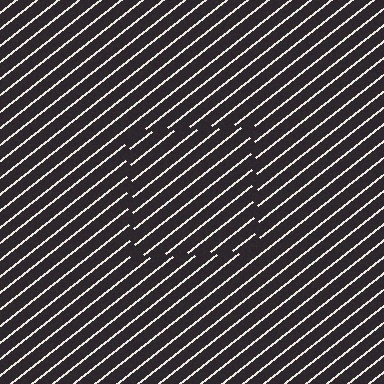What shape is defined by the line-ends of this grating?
An illusory square. The interior of the shape contains the same grating, shifted by half a period — the contour is defined by the phase discontinuity where line-ends from the inner and outer gratings abut.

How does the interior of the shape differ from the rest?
The interior of the shape contains the same grating, shifted by half a period — the contour is defined by the phase discontinuity where line-ends from the inner and outer gratings abut.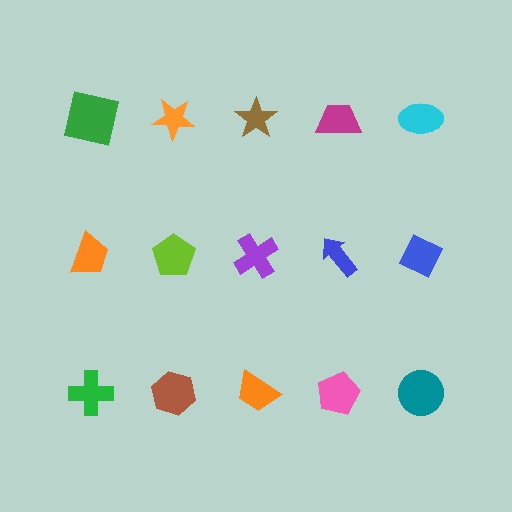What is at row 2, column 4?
A blue arrow.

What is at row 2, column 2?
A lime pentagon.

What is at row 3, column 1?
A green cross.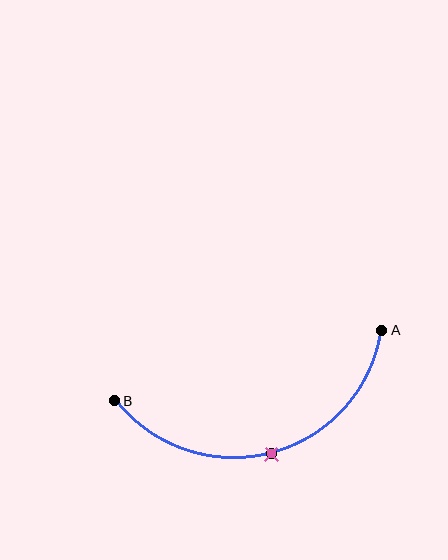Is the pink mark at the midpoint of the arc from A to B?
Yes. The pink mark lies on the arc at equal arc-length from both A and B — it is the arc midpoint.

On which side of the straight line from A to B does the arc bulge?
The arc bulges below the straight line connecting A and B.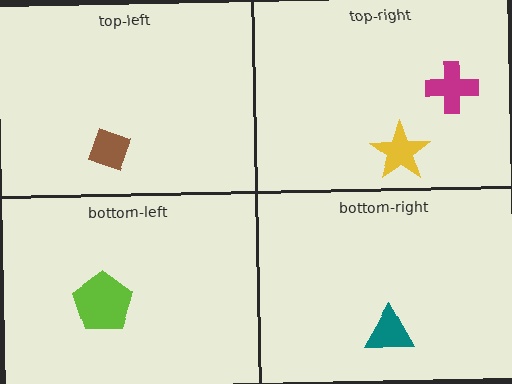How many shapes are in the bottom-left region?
1.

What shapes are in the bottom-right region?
The teal triangle.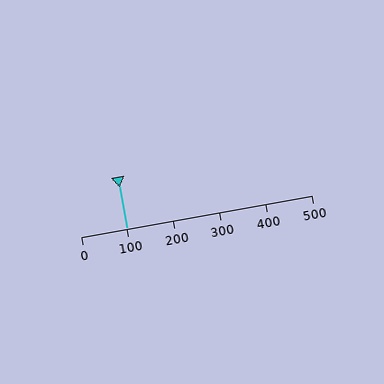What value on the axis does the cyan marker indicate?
The marker indicates approximately 100.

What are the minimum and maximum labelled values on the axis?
The axis runs from 0 to 500.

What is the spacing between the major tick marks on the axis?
The major ticks are spaced 100 apart.